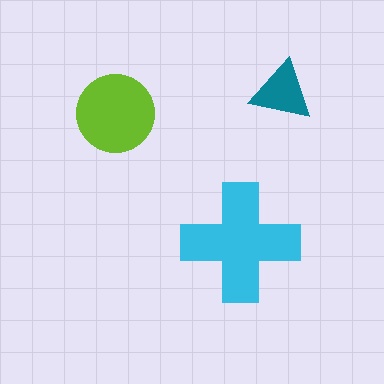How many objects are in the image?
There are 3 objects in the image.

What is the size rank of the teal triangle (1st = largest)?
3rd.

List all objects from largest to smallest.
The cyan cross, the lime circle, the teal triangle.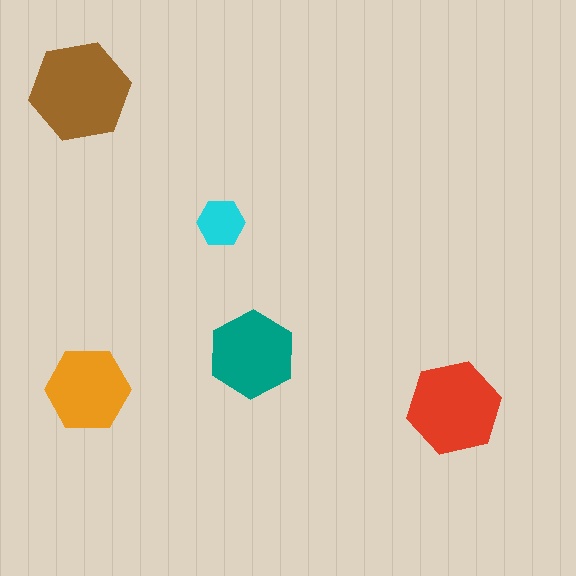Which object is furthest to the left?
The brown hexagon is leftmost.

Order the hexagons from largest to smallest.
the brown one, the red one, the teal one, the orange one, the cyan one.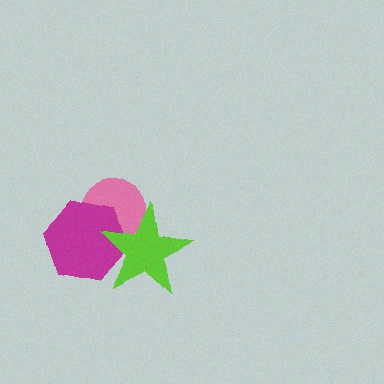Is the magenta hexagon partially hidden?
Yes, it is partially covered by another shape.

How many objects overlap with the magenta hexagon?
2 objects overlap with the magenta hexagon.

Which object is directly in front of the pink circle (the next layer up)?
The magenta hexagon is directly in front of the pink circle.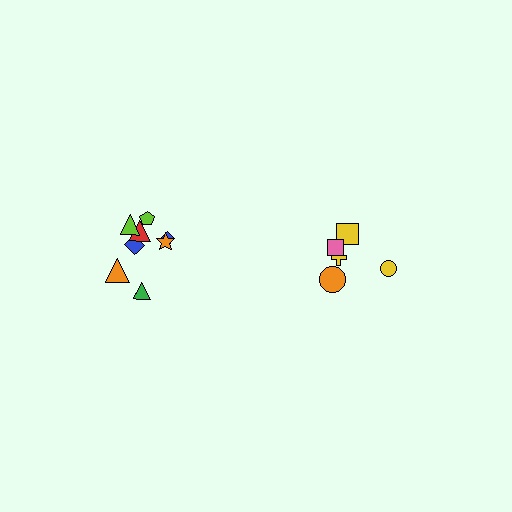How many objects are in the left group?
There are 8 objects.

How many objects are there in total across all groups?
There are 13 objects.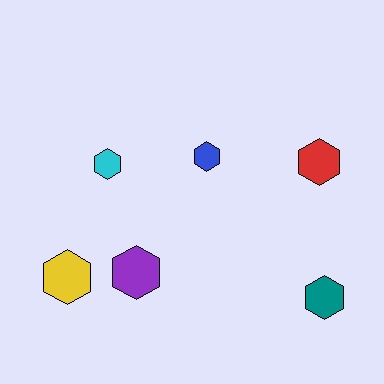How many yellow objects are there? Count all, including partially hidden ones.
There is 1 yellow object.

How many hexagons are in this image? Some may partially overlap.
There are 6 hexagons.